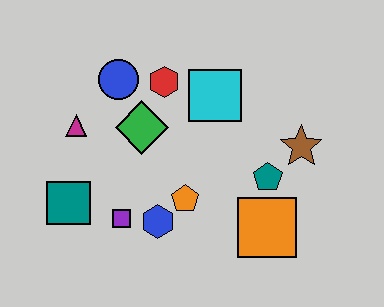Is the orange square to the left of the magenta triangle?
No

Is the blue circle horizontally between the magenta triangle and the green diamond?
Yes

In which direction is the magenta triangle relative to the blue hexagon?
The magenta triangle is above the blue hexagon.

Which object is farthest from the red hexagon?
The orange square is farthest from the red hexagon.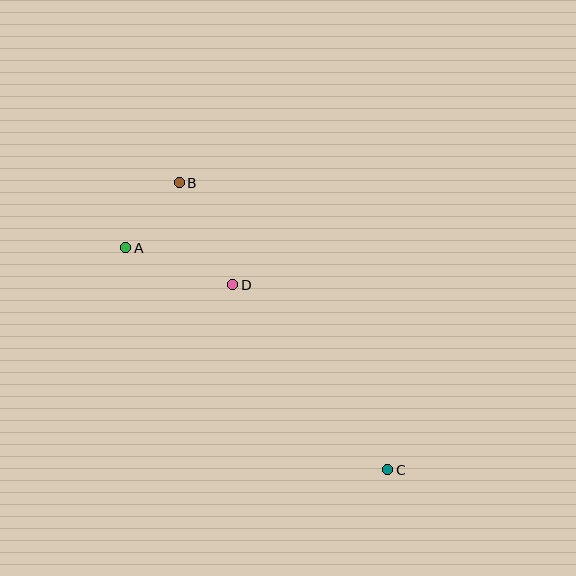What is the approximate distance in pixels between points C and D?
The distance between C and D is approximately 241 pixels.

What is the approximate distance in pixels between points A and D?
The distance between A and D is approximately 113 pixels.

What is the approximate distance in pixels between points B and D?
The distance between B and D is approximately 115 pixels.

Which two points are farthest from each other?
Points B and C are farthest from each other.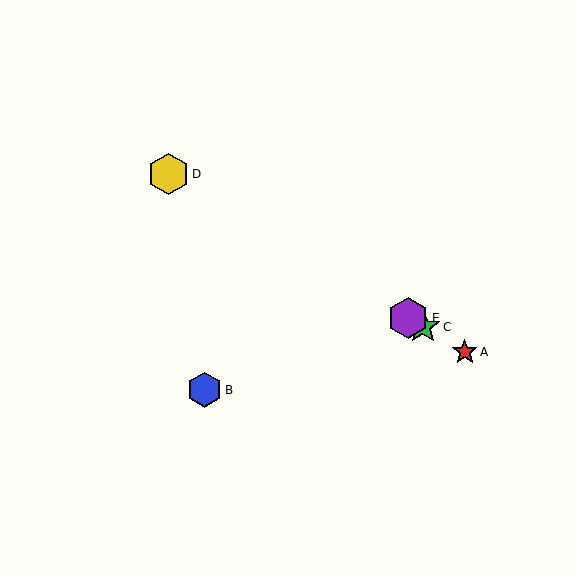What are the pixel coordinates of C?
Object C is at (423, 327).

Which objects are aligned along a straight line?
Objects A, C, D, E are aligned along a straight line.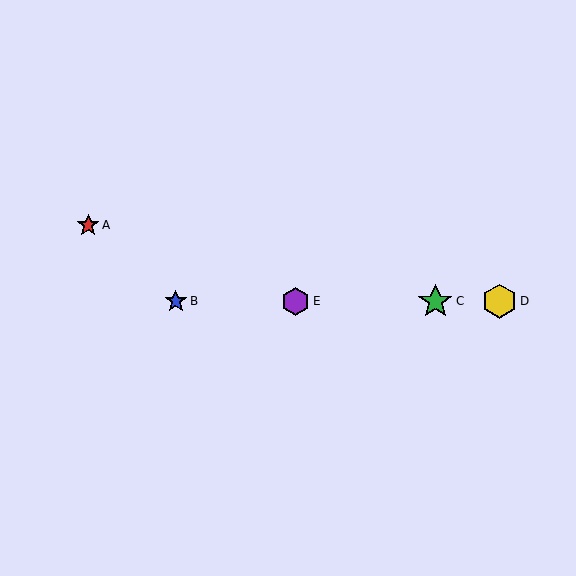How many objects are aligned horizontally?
4 objects (B, C, D, E) are aligned horizontally.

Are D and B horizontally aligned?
Yes, both are at y≈301.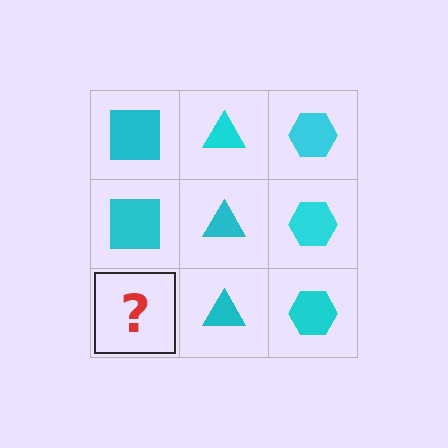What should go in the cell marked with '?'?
The missing cell should contain a cyan square.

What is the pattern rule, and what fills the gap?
The rule is that each column has a consistent shape. The gap should be filled with a cyan square.